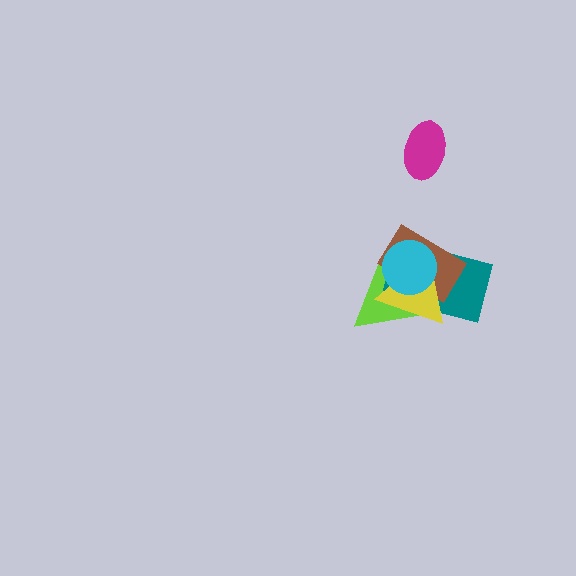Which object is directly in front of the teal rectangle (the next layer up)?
The brown rectangle is directly in front of the teal rectangle.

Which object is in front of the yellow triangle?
The cyan circle is in front of the yellow triangle.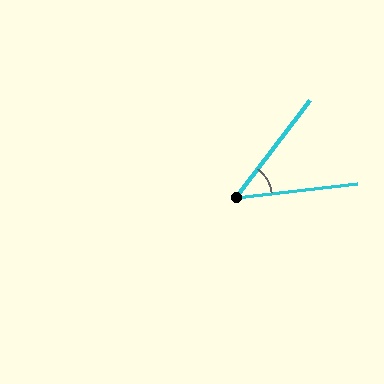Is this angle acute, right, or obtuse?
It is acute.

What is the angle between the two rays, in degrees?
Approximately 46 degrees.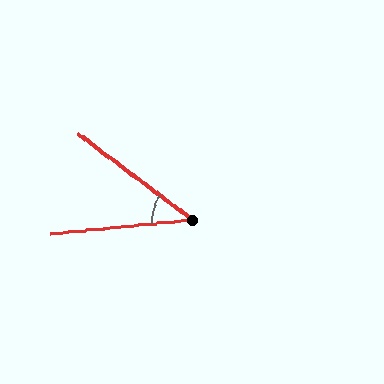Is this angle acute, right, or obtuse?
It is acute.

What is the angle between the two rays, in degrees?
Approximately 42 degrees.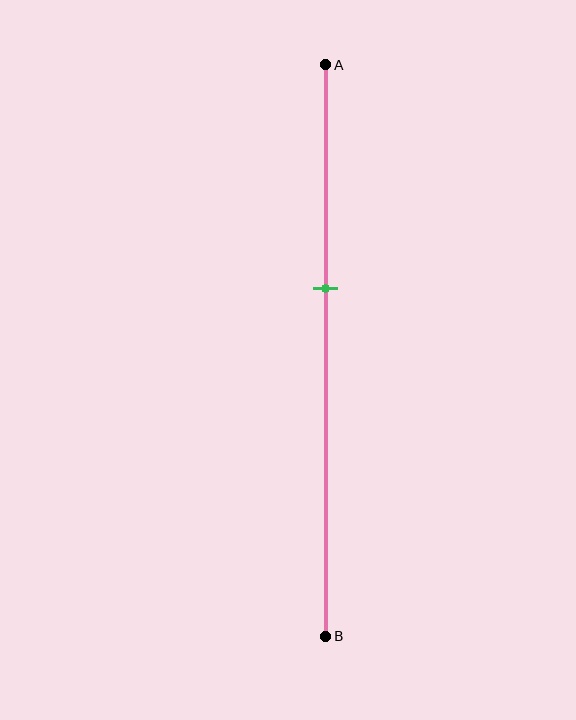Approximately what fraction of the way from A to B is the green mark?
The green mark is approximately 40% of the way from A to B.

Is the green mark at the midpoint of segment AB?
No, the mark is at about 40% from A, not at the 50% midpoint.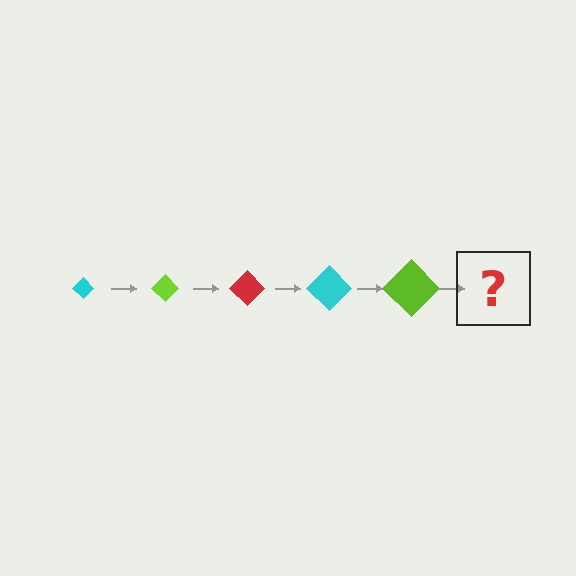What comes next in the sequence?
The next element should be a red diamond, larger than the previous one.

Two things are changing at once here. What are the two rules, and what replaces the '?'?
The two rules are that the diamond grows larger each step and the color cycles through cyan, lime, and red. The '?' should be a red diamond, larger than the previous one.